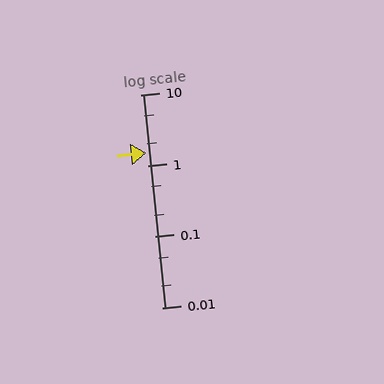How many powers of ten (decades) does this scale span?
The scale spans 3 decades, from 0.01 to 10.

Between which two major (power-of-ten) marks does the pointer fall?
The pointer is between 1 and 10.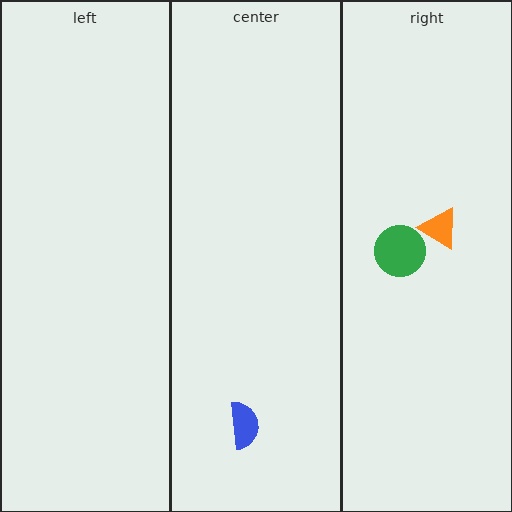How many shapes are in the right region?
2.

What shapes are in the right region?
The green circle, the orange triangle.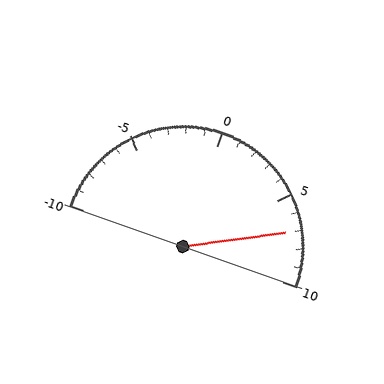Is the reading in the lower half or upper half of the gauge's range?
The reading is in the upper half of the range (-10 to 10).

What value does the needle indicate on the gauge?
The needle indicates approximately 7.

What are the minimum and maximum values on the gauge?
The gauge ranges from -10 to 10.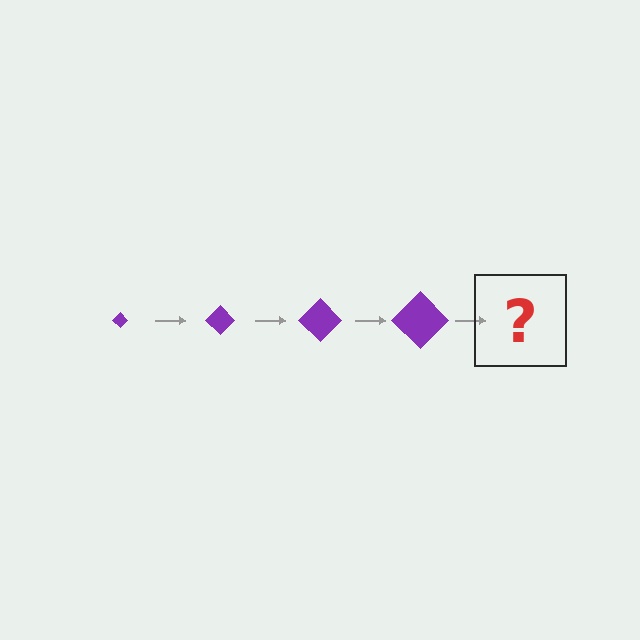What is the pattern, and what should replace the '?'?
The pattern is that the diamond gets progressively larger each step. The '?' should be a purple diamond, larger than the previous one.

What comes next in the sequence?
The next element should be a purple diamond, larger than the previous one.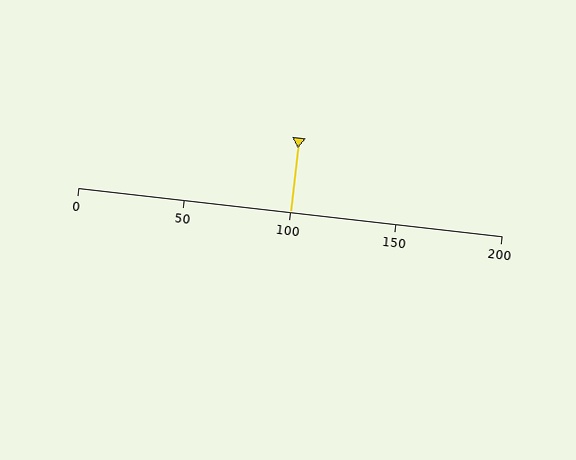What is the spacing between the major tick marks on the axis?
The major ticks are spaced 50 apart.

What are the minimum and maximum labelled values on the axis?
The axis runs from 0 to 200.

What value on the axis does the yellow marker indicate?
The marker indicates approximately 100.